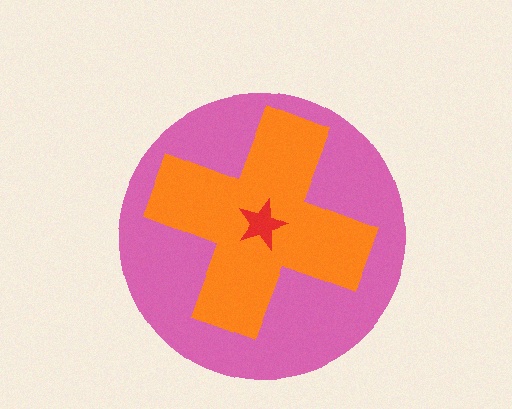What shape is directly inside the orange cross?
The red star.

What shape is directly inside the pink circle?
The orange cross.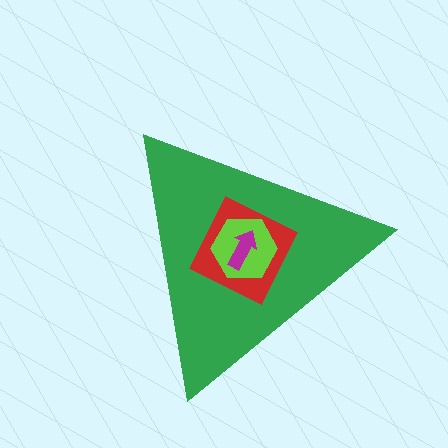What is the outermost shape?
The green triangle.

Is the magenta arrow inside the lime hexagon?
Yes.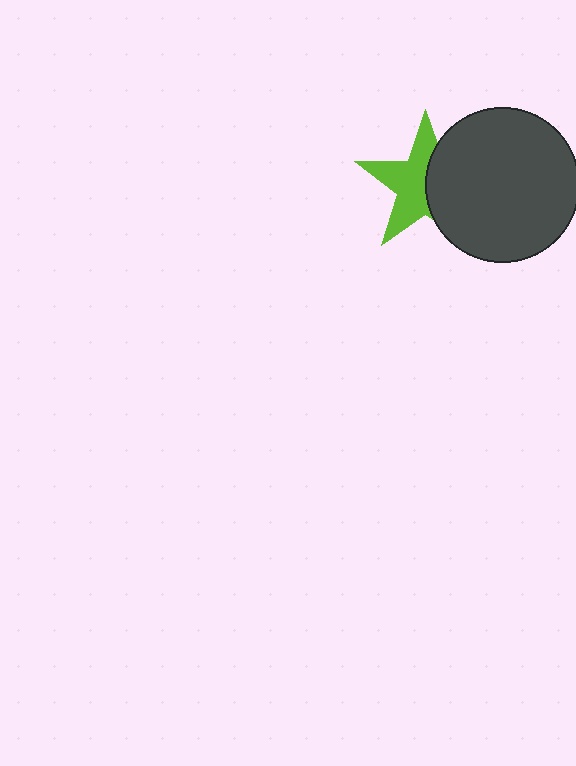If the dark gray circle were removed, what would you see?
You would see the complete lime star.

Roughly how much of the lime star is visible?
About half of it is visible (roughly 56%).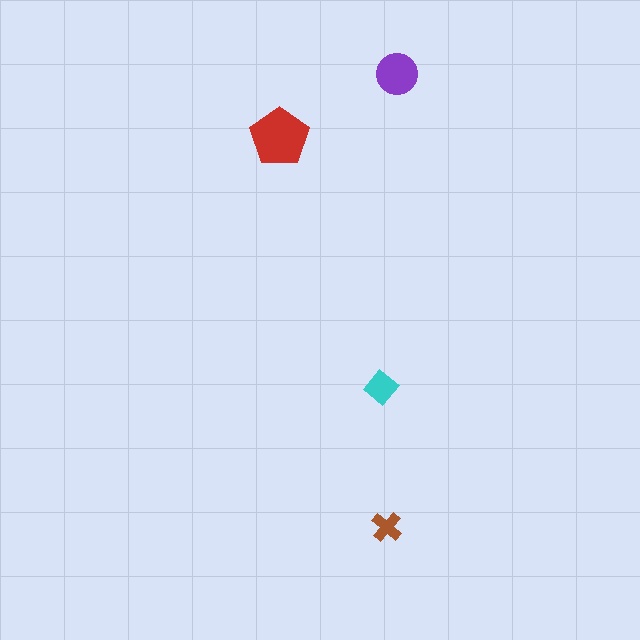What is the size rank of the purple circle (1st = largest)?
2nd.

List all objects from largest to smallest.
The red pentagon, the purple circle, the cyan diamond, the brown cross.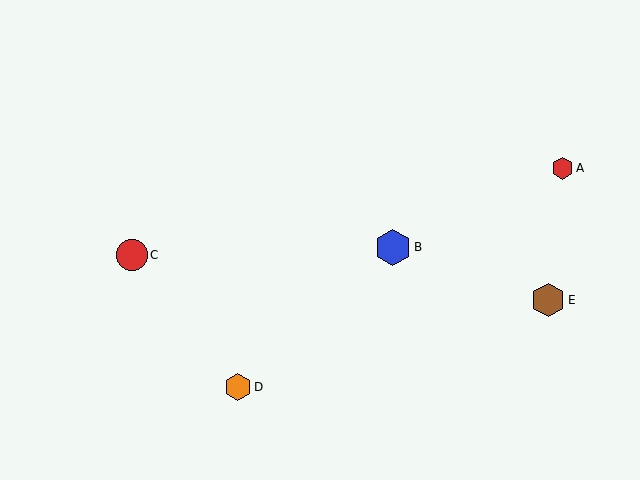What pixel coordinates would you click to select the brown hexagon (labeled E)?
Click at (548, 300) to select the brown hexagon E.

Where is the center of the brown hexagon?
The center of the brown hexagon is at (548, 300).